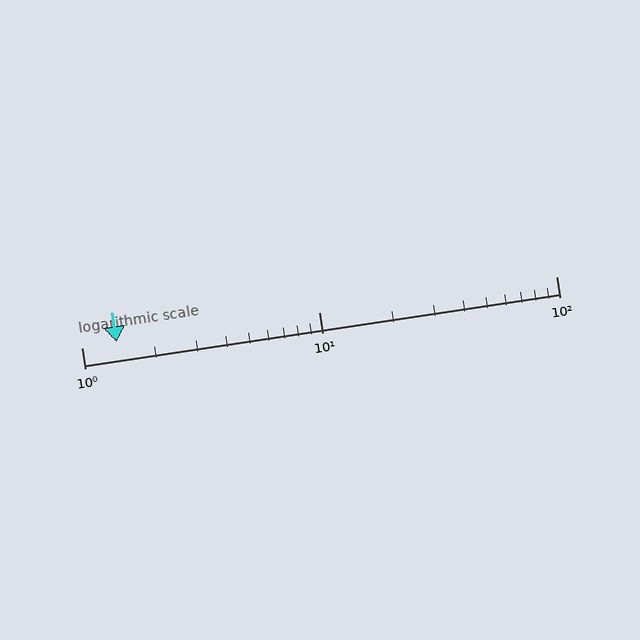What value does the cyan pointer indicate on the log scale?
The pointer indicates approximately 1.4.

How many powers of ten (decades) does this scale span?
The scale spans 2 decades, from 1 to 100.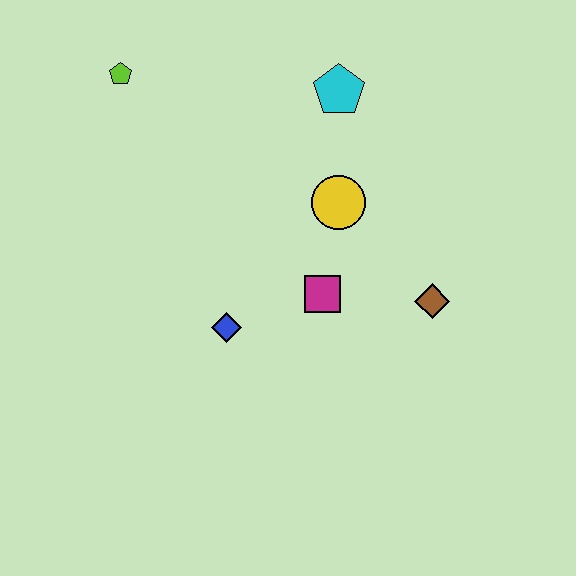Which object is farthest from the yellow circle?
The lime pentagon is farthest from the yellow circle.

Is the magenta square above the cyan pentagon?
No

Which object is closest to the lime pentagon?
The cyan pentagon is closest to the lime pentagon.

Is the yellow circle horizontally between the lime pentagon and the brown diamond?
Yes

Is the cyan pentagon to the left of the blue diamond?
No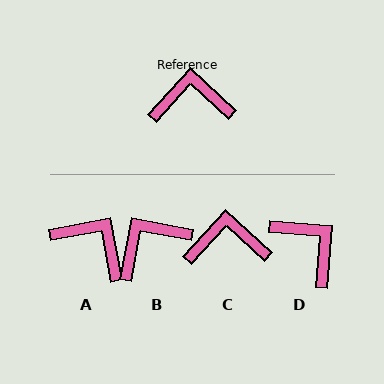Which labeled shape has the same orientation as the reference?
C.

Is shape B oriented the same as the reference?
No, it is off by about 32 degrees.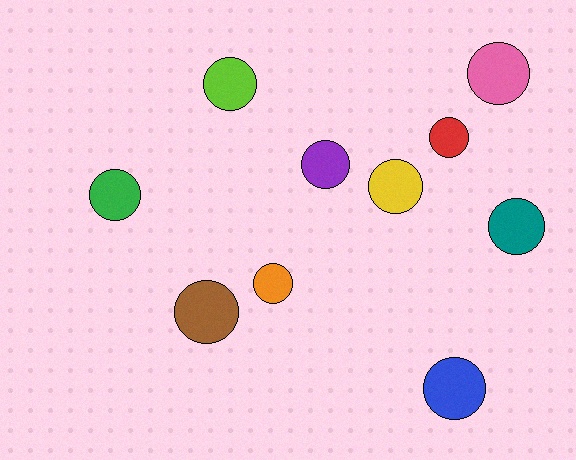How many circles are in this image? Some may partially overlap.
There are 10 circles.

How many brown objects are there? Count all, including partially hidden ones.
There is 1 brown object.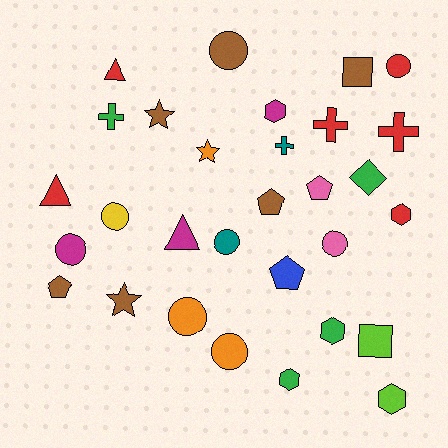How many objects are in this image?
There are 30 objects.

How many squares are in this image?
There are 2 squares.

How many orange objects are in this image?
There are 3 orange objects.